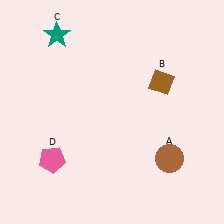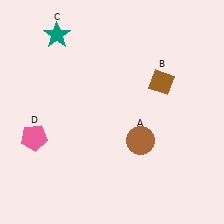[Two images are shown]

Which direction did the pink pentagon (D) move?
The pink pentagon (D) moved up.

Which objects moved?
The objects that moved are: the brown circle (A), the pink pentagon (D).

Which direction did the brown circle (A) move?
The brown circle (A) moved left.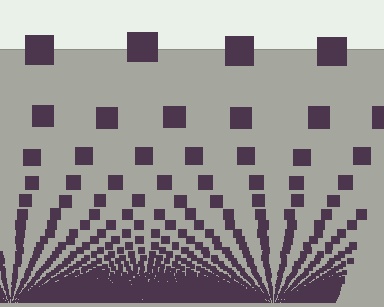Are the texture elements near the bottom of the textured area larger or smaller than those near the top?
Smaller. The gradient is inverted — elements near the bottom are smaller and denser.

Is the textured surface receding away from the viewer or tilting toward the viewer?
The surface appears to tilt toward the viewer. Texture elements get larger and sparser toward the top.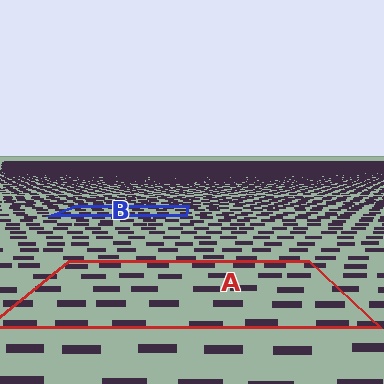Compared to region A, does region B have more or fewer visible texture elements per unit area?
Region B has more texture elements per unit area — they are packed more densely because it is farther away.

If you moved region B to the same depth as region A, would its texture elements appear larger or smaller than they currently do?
They would appear larger. At a closer depth, the same texture elements are projected at a bigger on-screen size.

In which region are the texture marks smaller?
The texture marks are smaller in region B, because it is farther away.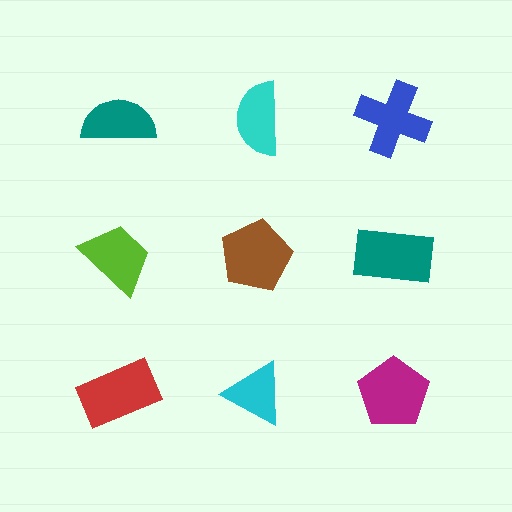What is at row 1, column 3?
A blue cross.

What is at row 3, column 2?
A cyan triangle.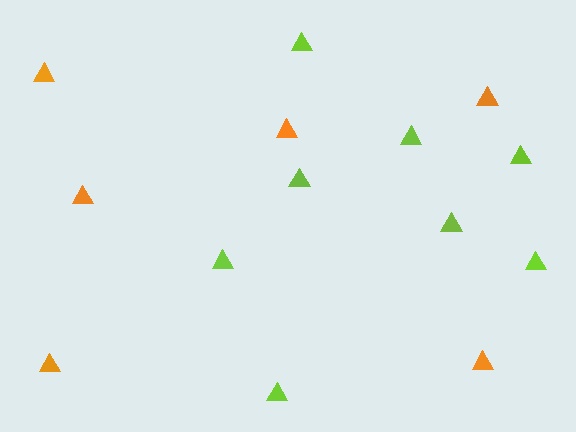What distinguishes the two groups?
There are 2 groups: one group of lime triangles (8) and one group of orange triangles (6).